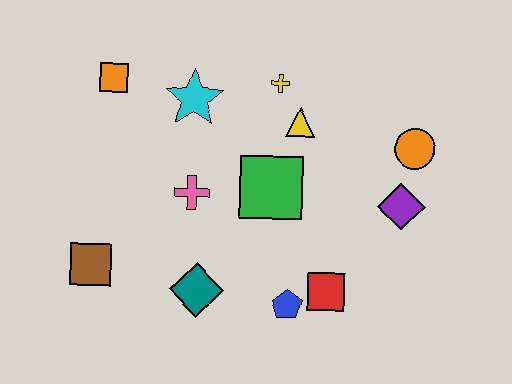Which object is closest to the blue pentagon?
The red square is closest to the blue pentagon.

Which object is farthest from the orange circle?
The brown square is farthest from the orange circle.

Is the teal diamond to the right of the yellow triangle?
No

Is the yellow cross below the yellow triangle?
No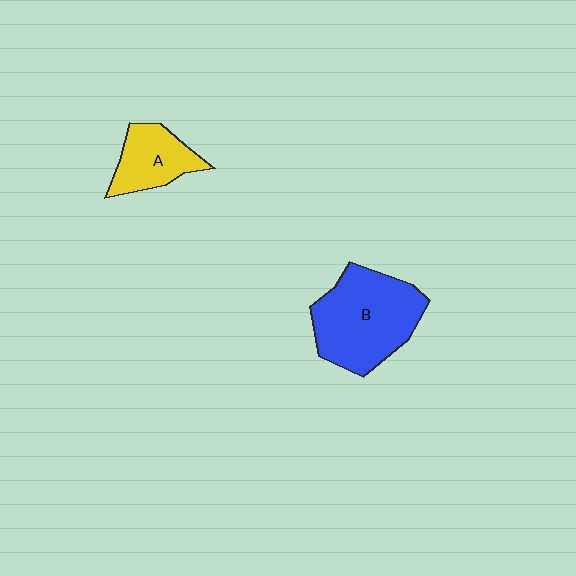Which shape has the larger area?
Shape B (blue).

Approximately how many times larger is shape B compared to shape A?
Approximately 2.0 times.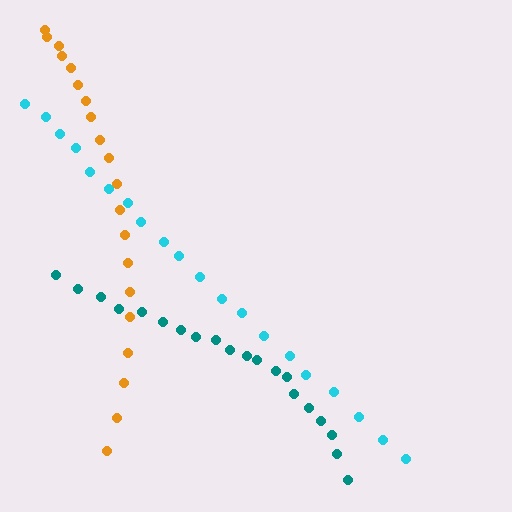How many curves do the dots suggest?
There are 3 distinct paths.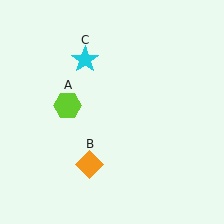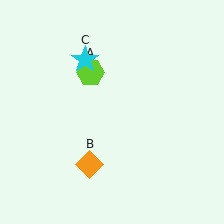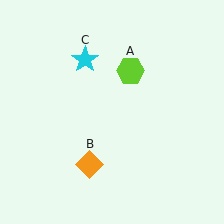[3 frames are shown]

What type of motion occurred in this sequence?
The lime hexagon (object A) rotated clockwise around the center of the scene.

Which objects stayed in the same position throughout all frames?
Orange diamond (object B) and cyan star (object C) remained stationary.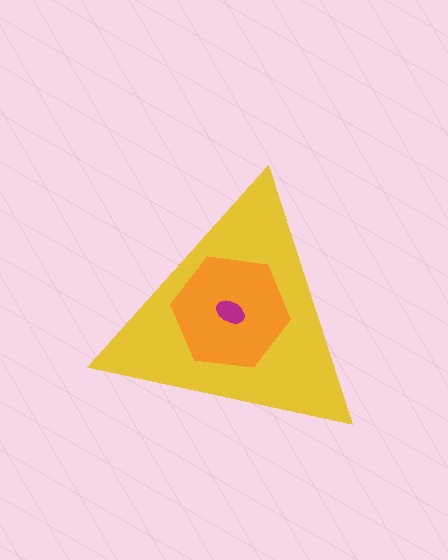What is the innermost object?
The magenta ellipse.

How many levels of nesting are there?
3.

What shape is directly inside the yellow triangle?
The orange hexagon.